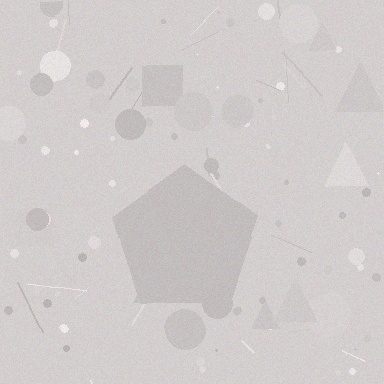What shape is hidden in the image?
A pentagon is hidden in the image.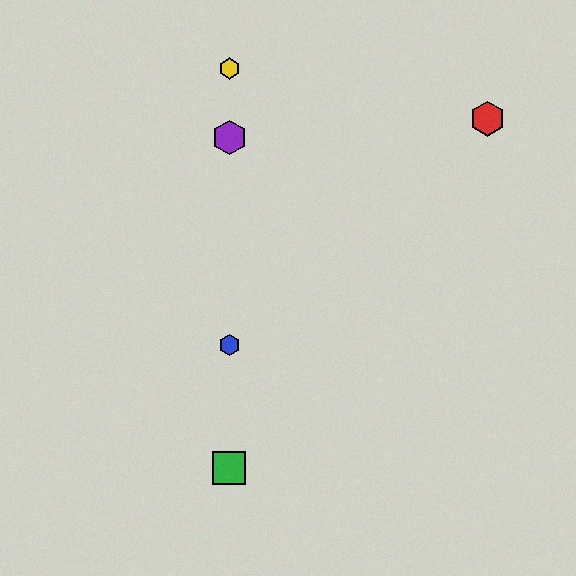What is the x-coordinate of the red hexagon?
The red hexagon is at x≈488.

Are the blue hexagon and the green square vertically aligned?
Yes, both are at x≈229.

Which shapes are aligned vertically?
The blue hexagon, the green square, the yellow hexagon, the purple hexagon are aligned vertically.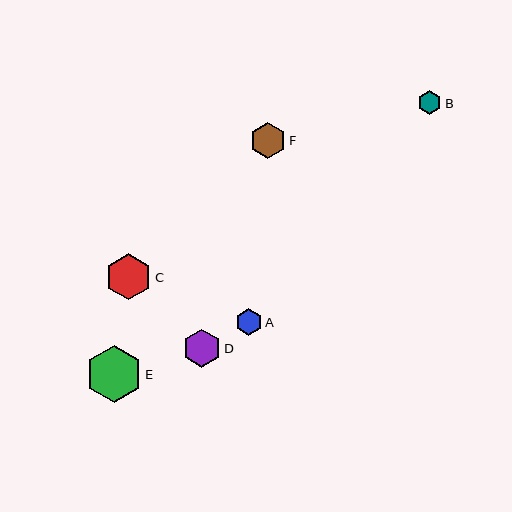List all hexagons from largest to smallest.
From largest to smallest: E, C, D, F, A, B.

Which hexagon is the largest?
Hexagon E is the largest with a size of approximately 57 pixels.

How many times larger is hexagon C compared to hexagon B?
Hexagon C is approximately 2.0 times the size of hexagon B.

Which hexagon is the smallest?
Hexagon B is the smallest with a size of approximately 23 pixels.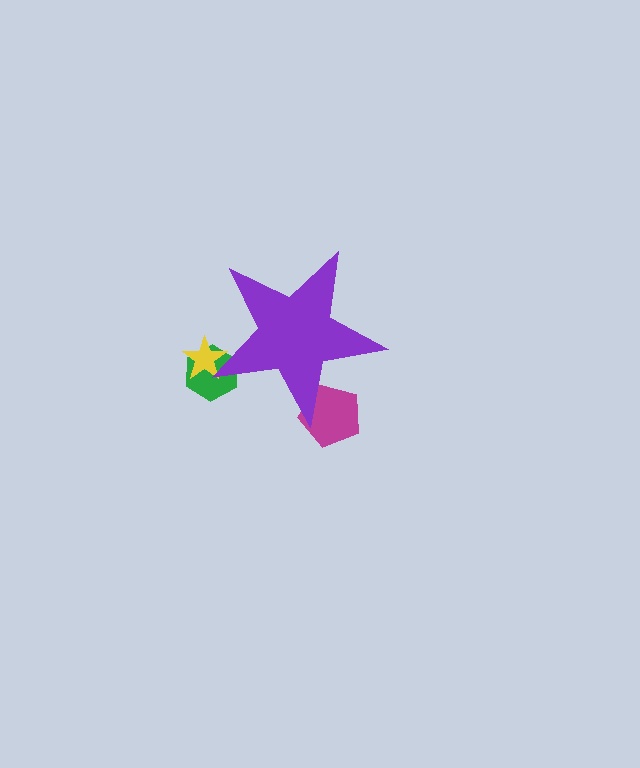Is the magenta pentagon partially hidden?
Yes, the magenta pentagon is partially hidden behind the purple star.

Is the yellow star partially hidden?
Yes, the yellow star is partially hidden behind the purple star.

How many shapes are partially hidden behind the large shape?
3 shapes are partially hidden.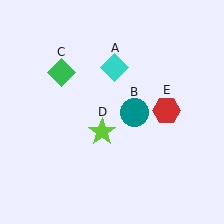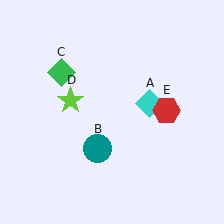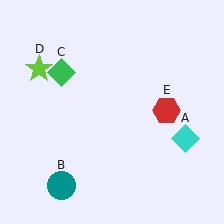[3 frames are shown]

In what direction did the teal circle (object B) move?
The teal circle (object B) moved down and to the left.